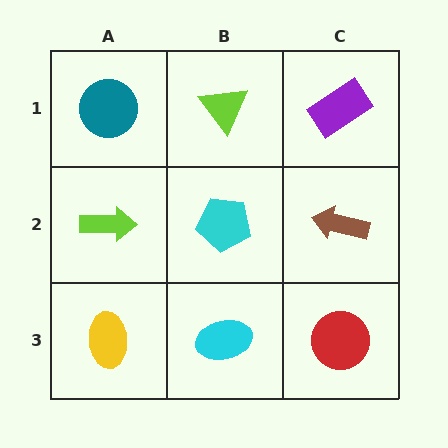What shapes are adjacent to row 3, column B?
A cyan pentagon (row 2, column B), a yellow ellipse (row 3, column A), a red circle (row 3, column C).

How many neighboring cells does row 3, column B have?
3.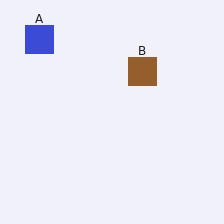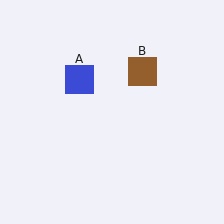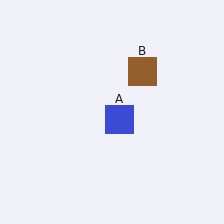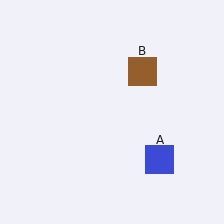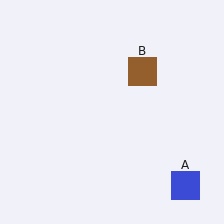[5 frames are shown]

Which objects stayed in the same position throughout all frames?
Brown square (object B) remained stationary.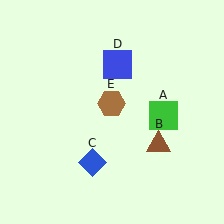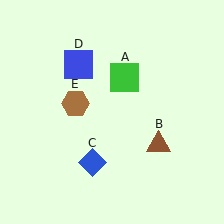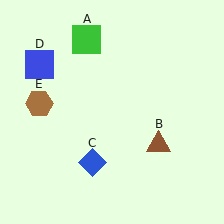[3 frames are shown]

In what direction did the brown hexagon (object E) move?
The brown hexagon (object E) moved left.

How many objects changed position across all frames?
3 objects changed position: green square (object A), blue square (object D), brown hexagon (object E).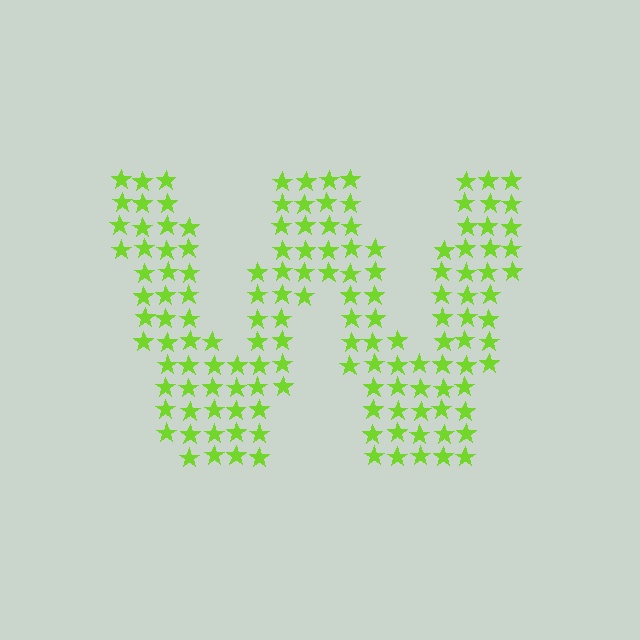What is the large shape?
The large shape is the letter W.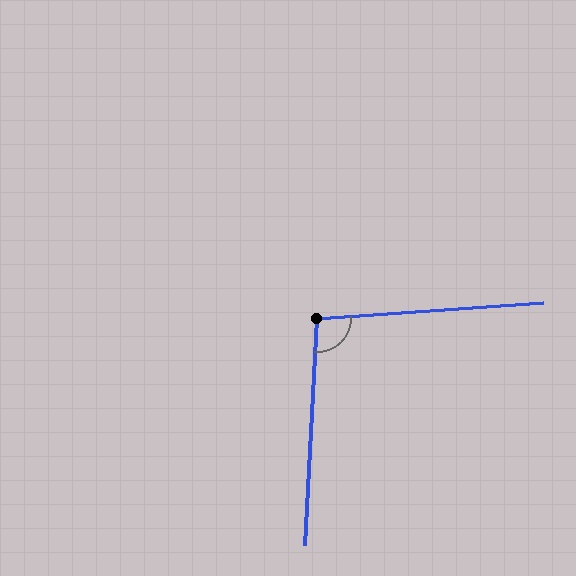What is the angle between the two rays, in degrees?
Approximately 97 degrees.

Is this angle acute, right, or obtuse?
It is obtuse.